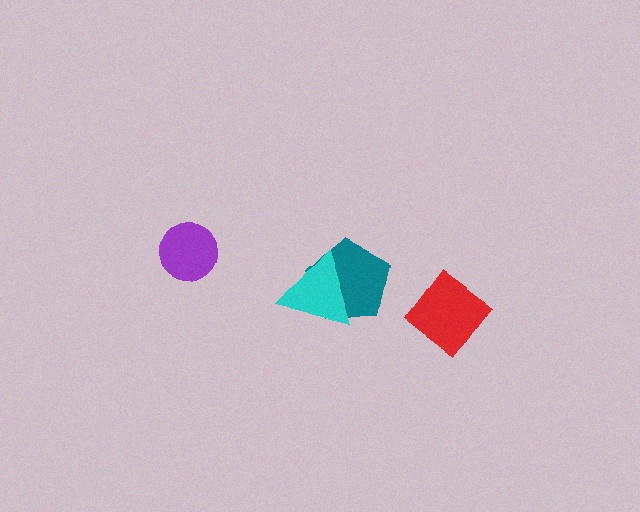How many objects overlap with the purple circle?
0 objects overlap with the purple circle.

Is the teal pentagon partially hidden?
Yes, it is partially covered by another shape.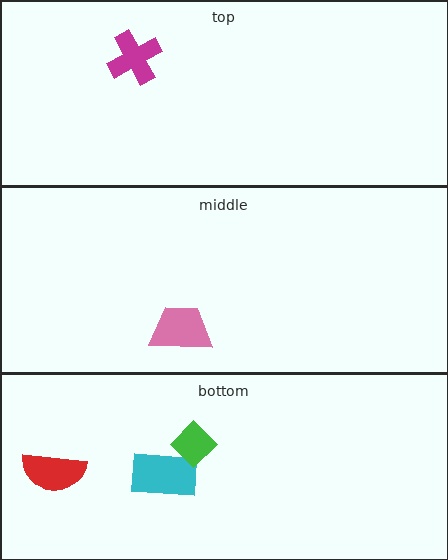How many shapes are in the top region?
1.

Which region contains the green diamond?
The bottom region.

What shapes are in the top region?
The magenta cross.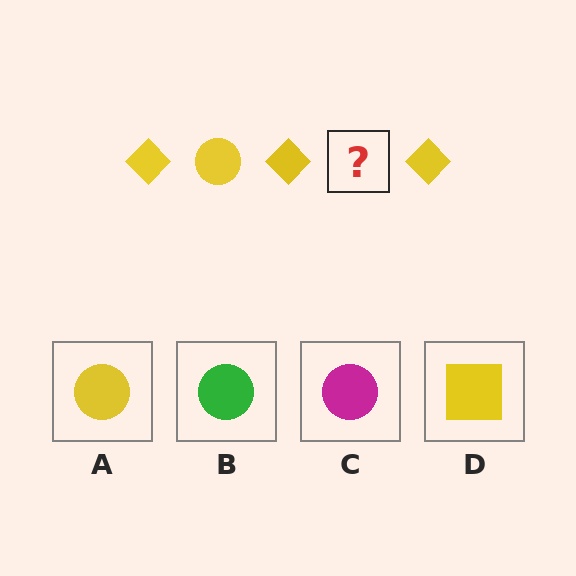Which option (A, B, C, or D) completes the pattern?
A.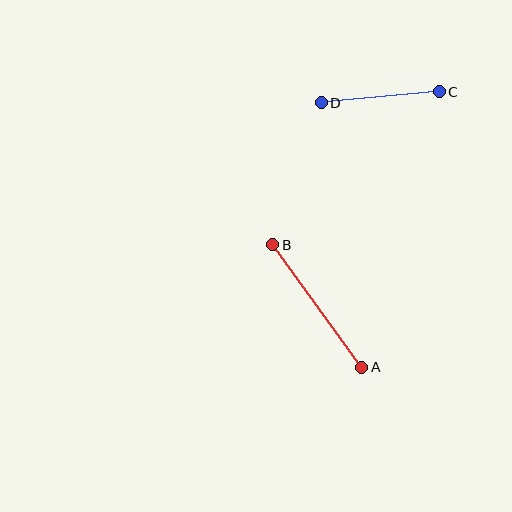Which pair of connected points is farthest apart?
Points A and B are farthest apart.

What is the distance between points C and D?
The distance is approximately 119 pixels.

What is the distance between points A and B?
The distance is approximately 151 pixels.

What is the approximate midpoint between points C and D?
The midpoint is at approximately (380, 97) pixels.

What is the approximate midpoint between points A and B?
The midpoint is at approximately (317, 306) pixels.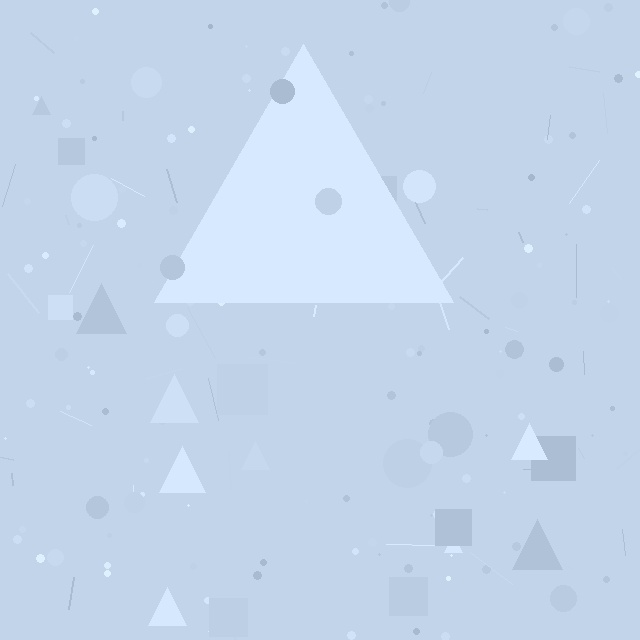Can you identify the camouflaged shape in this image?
The camouflaged shape is a triangle.